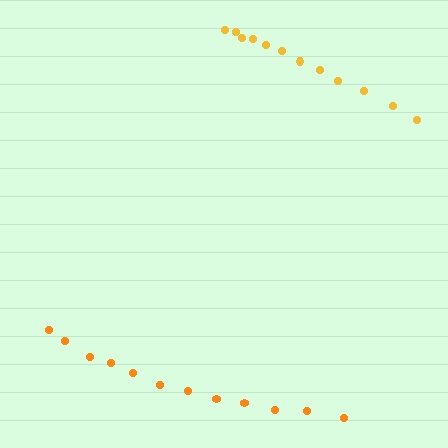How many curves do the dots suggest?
There are 2 distinct paths.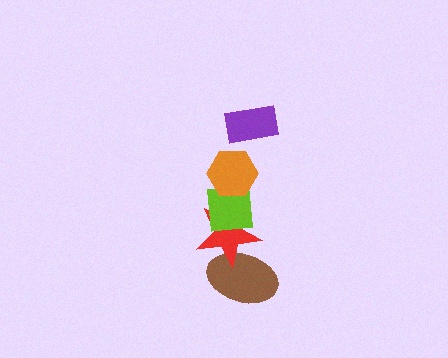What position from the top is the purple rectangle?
The purple rectangle is 1st from the top.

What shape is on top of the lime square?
The orange hexagon is on top of the lime square.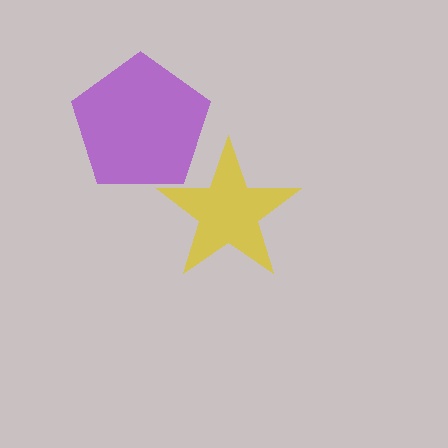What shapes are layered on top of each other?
The layered shapes are: a purple pentagon, a yellow star.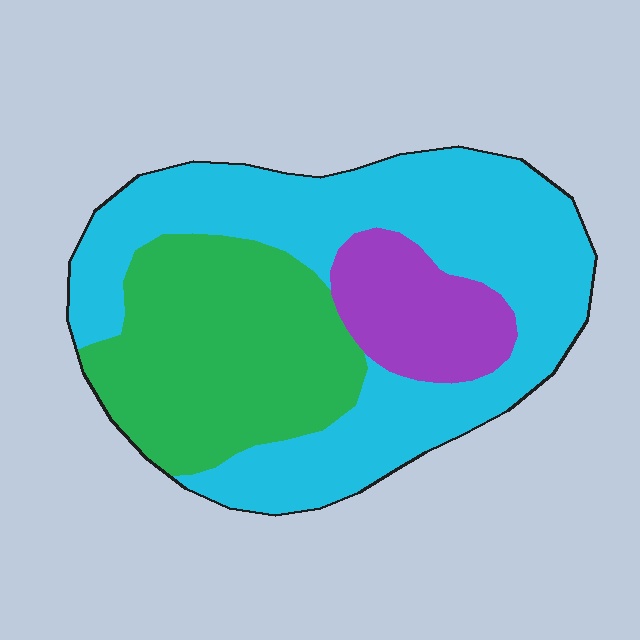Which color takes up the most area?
Cyan, at roughly 55%.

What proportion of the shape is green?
Green takes up between a sixth and a third of the shape.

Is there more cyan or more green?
Cyan.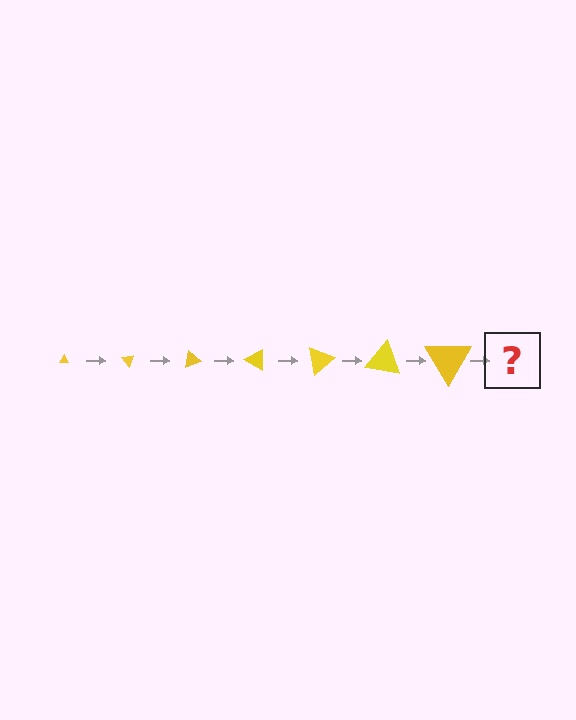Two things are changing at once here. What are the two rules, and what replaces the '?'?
The two rules are that the triangle grows larger each step and it rotates 50 degrees each step. The '?' should be a triangle, larger than the previous one and rotated 350 degrees from the start.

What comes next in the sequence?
The next element should be a triangle, larger than the previous one and rotated 350 degrees from the start.